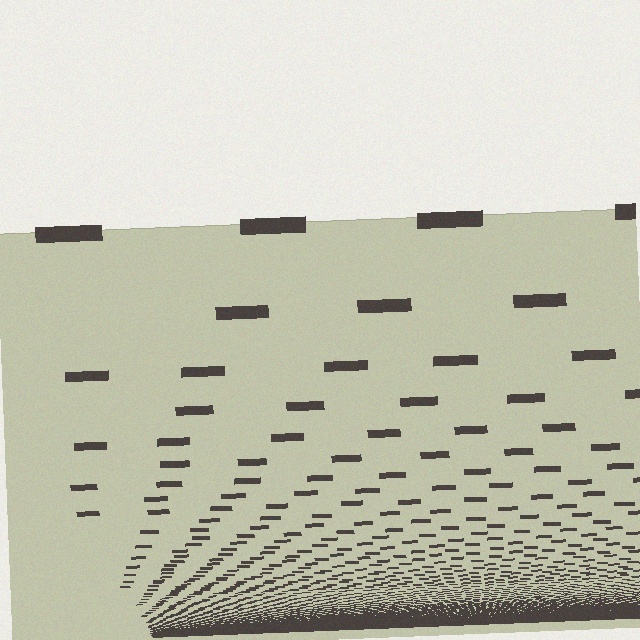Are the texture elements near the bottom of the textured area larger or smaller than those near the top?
Smaller. The gradient is inverted — elements near the bottom are smaller and denser.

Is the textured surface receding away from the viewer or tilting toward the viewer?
The surface appears to tilt toward the viewer. Texture elements get larger and sparser toward the top.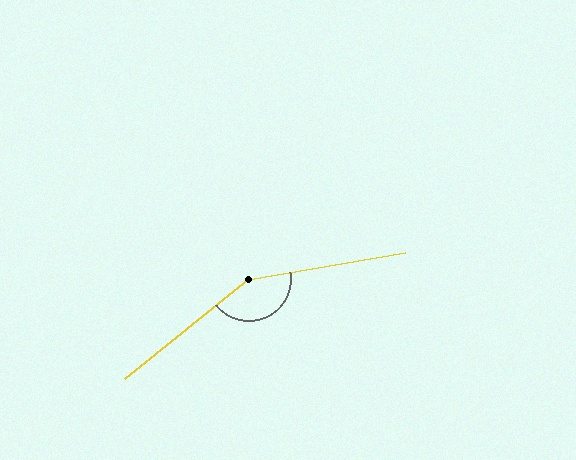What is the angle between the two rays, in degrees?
Approximately 151 degrees.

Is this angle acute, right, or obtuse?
It is obtuse.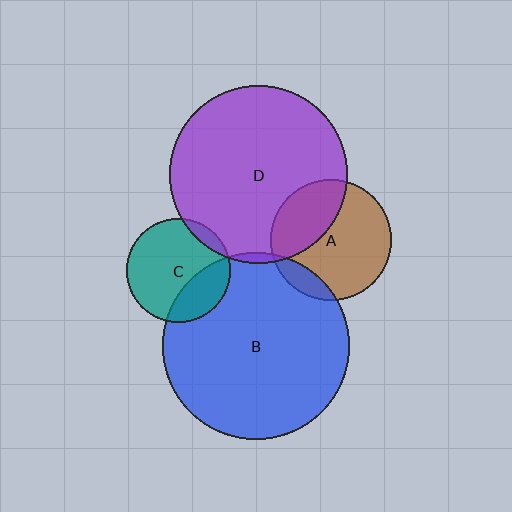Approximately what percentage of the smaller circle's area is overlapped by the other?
Approximately 10%.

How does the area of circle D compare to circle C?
Approximately 2.9 times.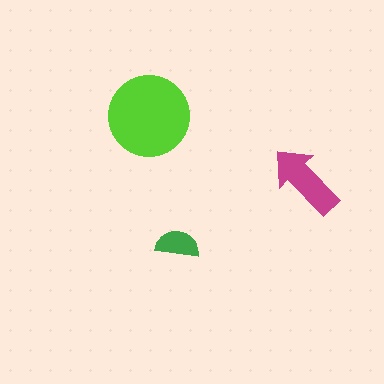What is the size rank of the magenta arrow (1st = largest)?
2nd.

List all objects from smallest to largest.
The green semicircle, the magenta arrow, the lime circle.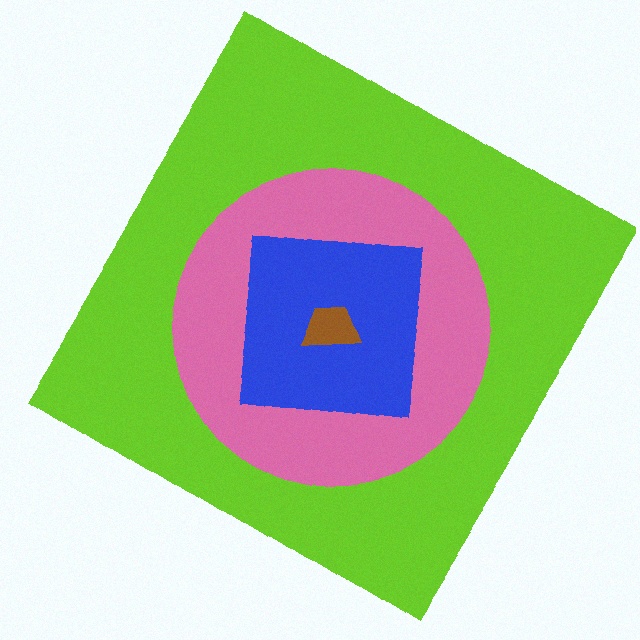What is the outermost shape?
The lime diamond.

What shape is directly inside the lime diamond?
The pink circle.